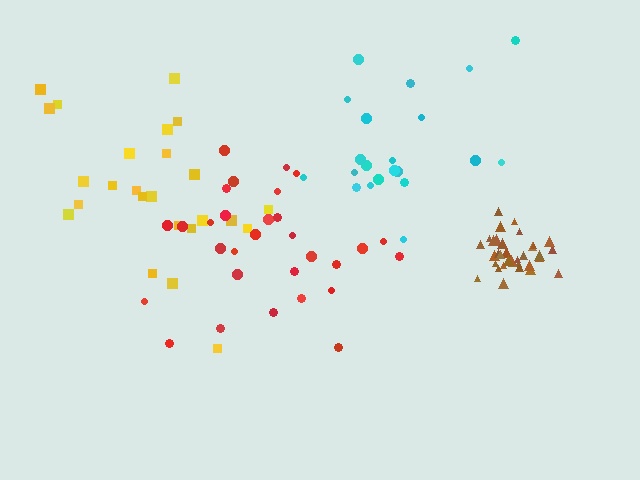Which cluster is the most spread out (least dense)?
Yellow.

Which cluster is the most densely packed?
Brown.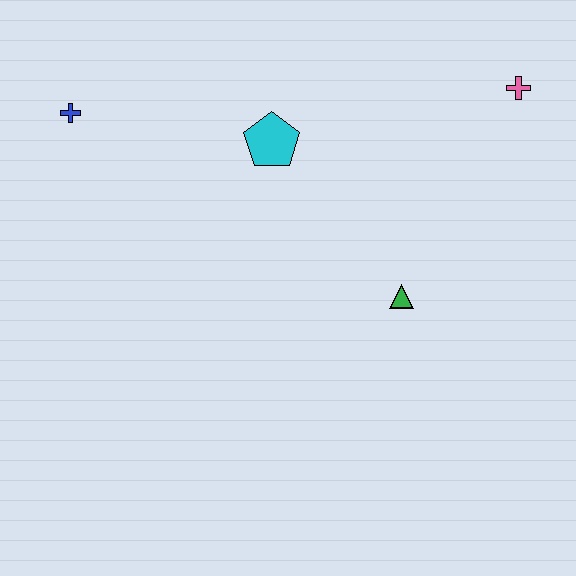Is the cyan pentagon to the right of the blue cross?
Yes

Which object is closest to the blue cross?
The cyan pentagon is closest to the blue cross.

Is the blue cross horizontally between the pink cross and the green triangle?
No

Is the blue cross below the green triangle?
No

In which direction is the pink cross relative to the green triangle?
The pink cross is above the green triangle.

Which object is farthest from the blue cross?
The pink cross is farthest from the blue cross.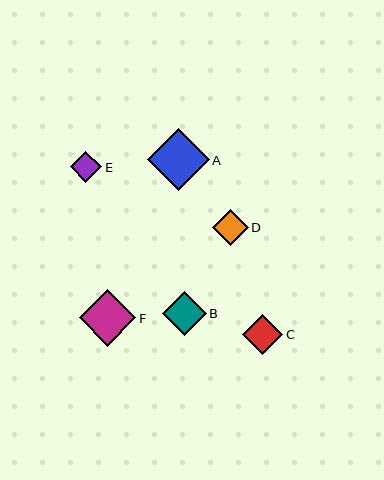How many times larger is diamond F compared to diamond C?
Diamond F is approximately 1.4 times the size of diamond C.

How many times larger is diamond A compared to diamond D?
Diamond A is approximately 1.7 times the size of diamond D.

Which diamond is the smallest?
Diamond E is the smallest with a size of approximately 31 pixels.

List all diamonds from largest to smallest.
From largest to smallest: A, F, B, C, D, E.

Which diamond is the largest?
Diamond A is the largest with a size of approximately 62 pixels.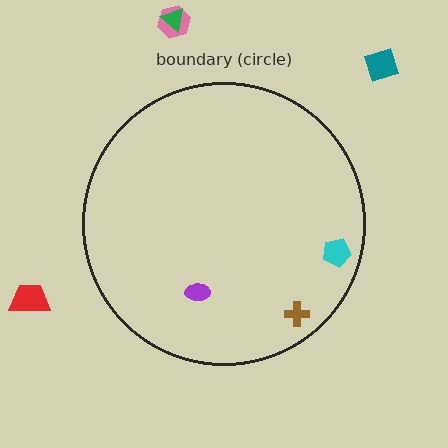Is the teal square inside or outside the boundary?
Outside.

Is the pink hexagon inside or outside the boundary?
Outside.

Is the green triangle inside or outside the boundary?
Outside.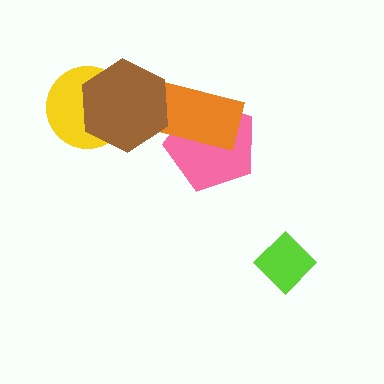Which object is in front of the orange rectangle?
The brown hexagon is in front of the orange rectangle.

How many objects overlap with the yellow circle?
1 object overlaps with the yellow circle.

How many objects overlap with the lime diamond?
0 objects overlap with the lime diamond.